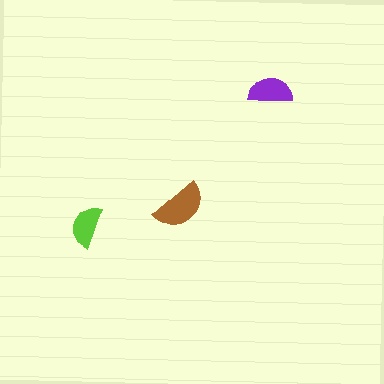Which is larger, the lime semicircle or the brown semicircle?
The brown one.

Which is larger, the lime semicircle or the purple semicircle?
The purple one.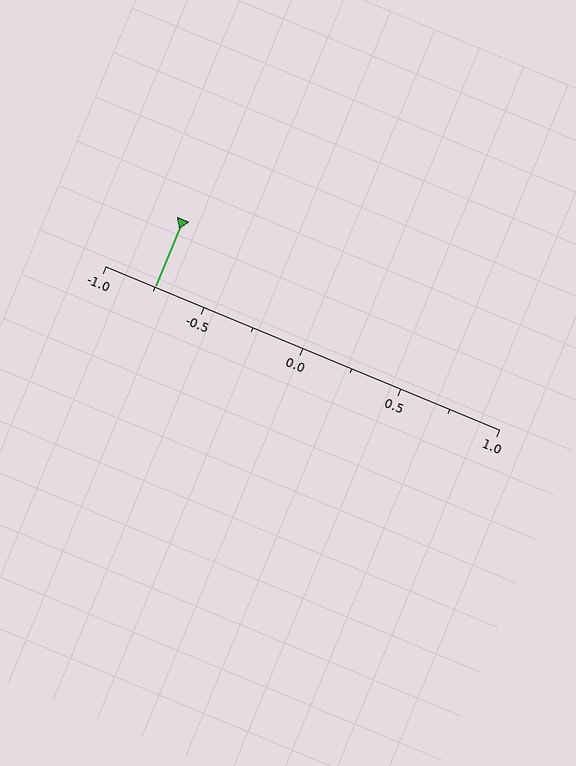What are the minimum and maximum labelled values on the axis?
The axis runs from -1.0 to 1.0.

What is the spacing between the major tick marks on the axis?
The major ticks are spaced 0.5 apart.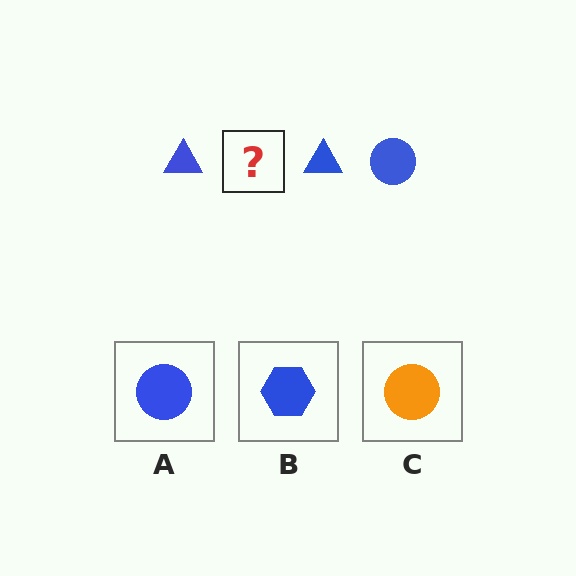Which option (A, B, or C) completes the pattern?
A.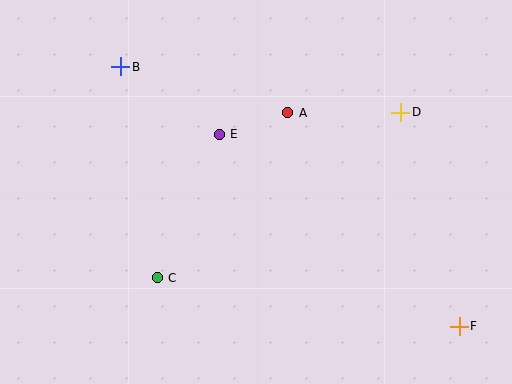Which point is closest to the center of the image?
Point E at (219, 134) is closest to the center.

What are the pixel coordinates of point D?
Point D is at (401, 112).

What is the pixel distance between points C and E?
The distance between C and E is 156 pixels.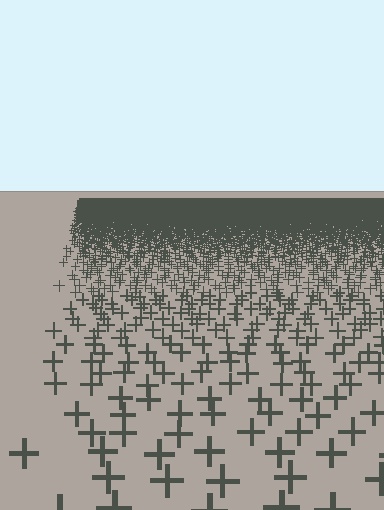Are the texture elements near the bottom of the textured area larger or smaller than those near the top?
Larger. Near the bottom, elements are closer to the viewer and appear at a bigger on-screen size.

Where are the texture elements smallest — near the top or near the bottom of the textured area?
Near the top.